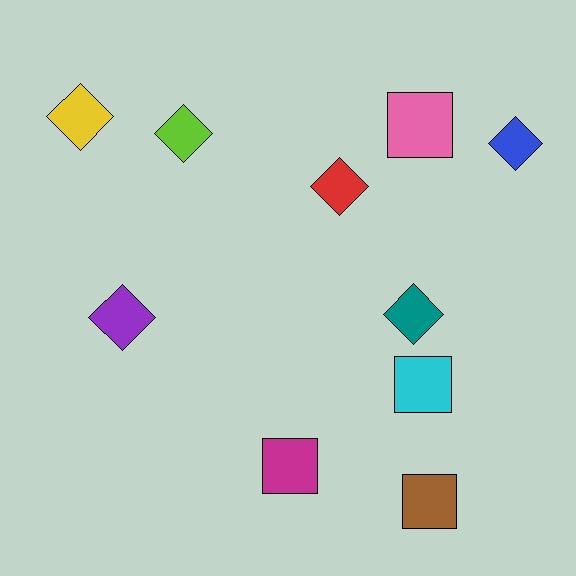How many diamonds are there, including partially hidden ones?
There are 6 diamonds.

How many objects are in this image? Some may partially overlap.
There are 10 objects.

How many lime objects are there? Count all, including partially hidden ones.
There is 1 lime object.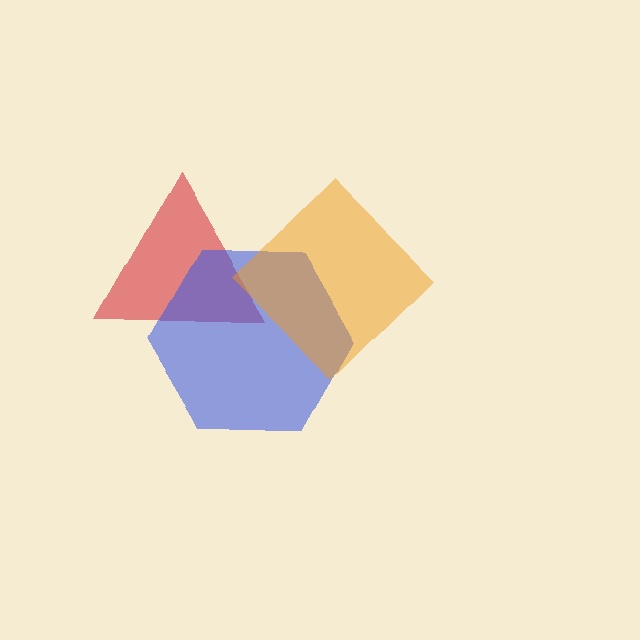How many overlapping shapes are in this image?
There are 3 overlapping shapes in the image.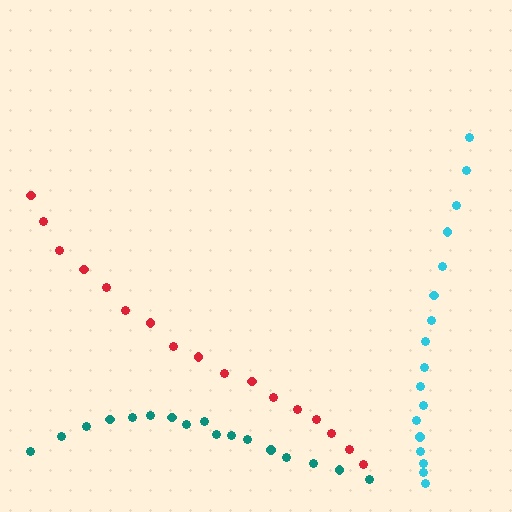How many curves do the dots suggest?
There are 3 distinct paths.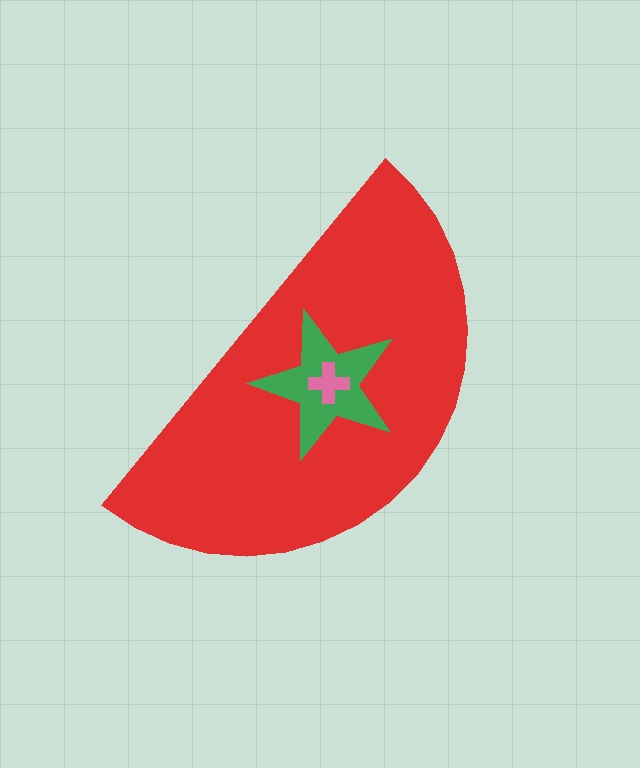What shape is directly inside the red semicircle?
The green star.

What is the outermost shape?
The red semicircle.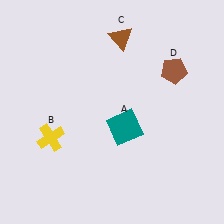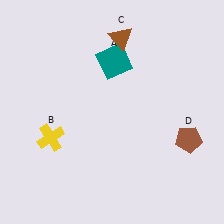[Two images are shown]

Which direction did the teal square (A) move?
The teal square (A) moved up.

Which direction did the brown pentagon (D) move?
The brown pentagon (D) moved down.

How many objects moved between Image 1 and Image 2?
2 objects moved between the two images.